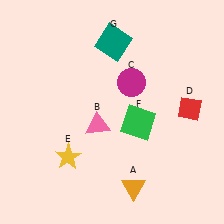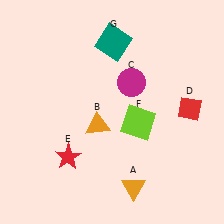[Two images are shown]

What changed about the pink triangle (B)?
In Image 1, B is pink. In Image 2, it changed to orange.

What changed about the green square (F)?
In Image 1, F is green. In Image 2, it changed to lime.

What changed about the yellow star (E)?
In Image 1, E is yellow. In Image 2, it changed to red.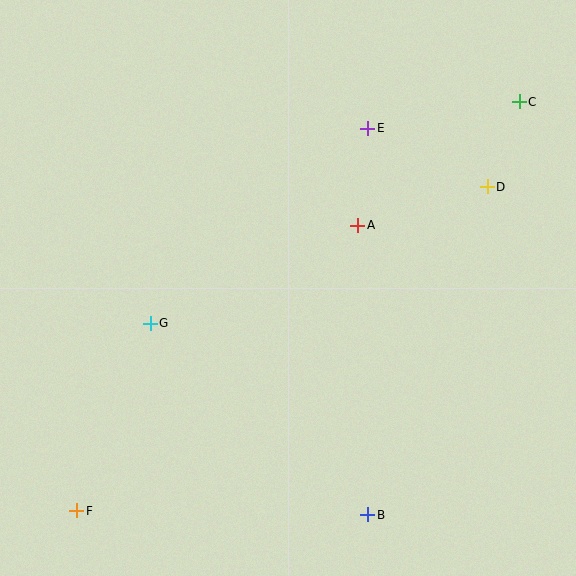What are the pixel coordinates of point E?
Point E is at (368, 128).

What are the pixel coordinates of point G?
Point G is at (150, 323).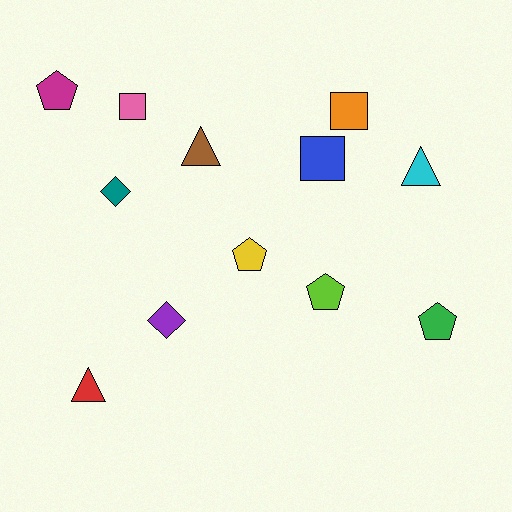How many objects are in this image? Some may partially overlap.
There are 12 objects.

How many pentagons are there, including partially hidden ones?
There are 4 pentagons.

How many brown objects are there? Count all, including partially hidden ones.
There is 1 brown object.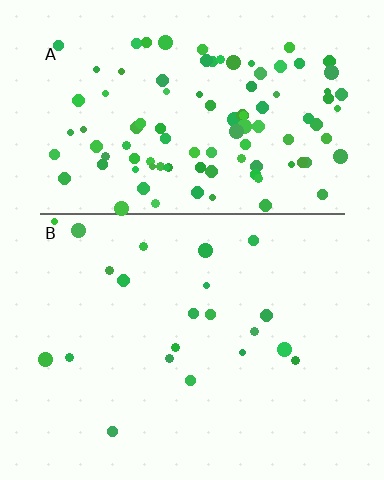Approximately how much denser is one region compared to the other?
Approximately 5.2× — region A over region B.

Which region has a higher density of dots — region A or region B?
A (the top).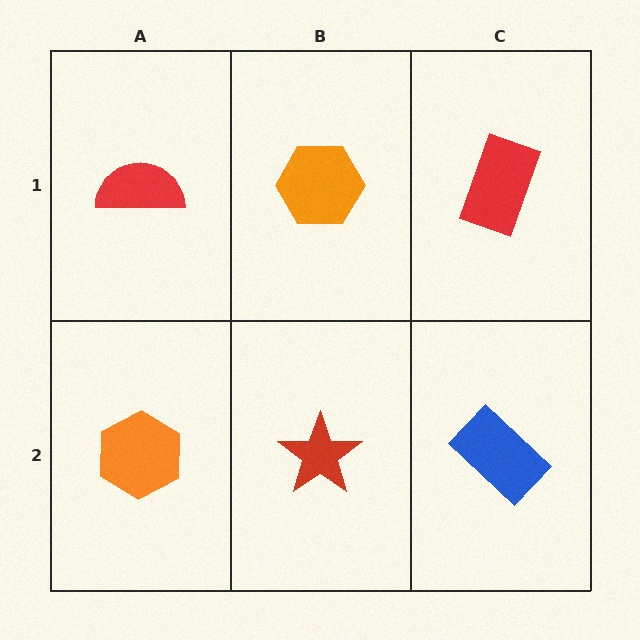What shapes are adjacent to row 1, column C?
A blue rectangle (row 2, column C), an orange hexagon (row 1, column B).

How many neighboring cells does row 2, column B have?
3.